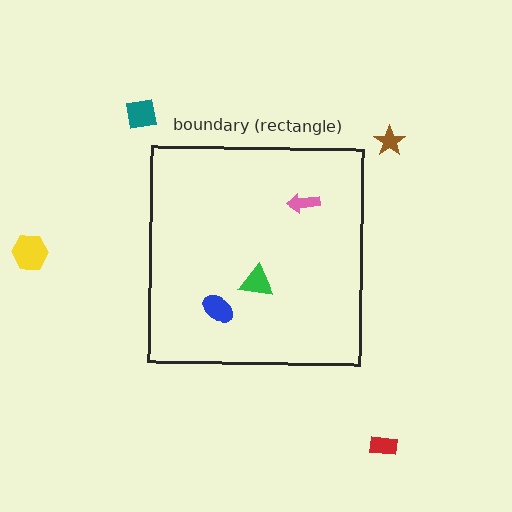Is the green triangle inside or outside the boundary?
Inside.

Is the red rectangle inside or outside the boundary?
Outside.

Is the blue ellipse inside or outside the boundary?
Inside.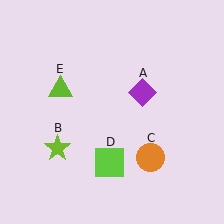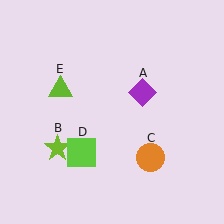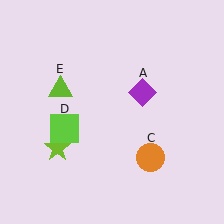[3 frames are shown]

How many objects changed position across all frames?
1 object changed position: lime square (object D).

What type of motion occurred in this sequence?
The lime square (object D) rotated clockwise around the center of the scene.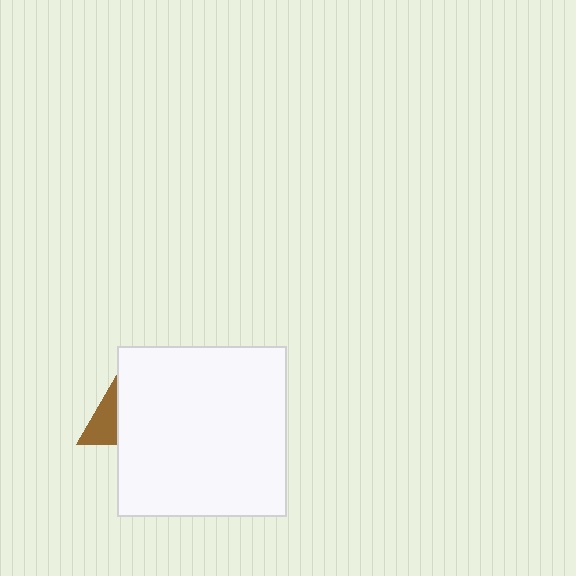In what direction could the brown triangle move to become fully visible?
The brown triangle could move left. That would shift it out from behind the white square entirely.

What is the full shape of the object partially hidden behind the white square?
The partially hidden object is a brown triangle.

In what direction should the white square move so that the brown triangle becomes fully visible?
The white square should move right. That is the shortest direction to clear the overlap and leave the brown triangle fully visible.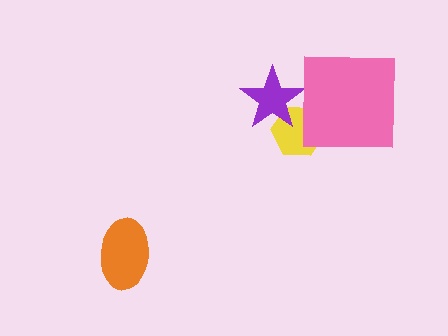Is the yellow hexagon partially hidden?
Yes, it is partially covered by another shape.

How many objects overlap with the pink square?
1 object overlaps with the pink square.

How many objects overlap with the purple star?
1 object overlaps with the purple star.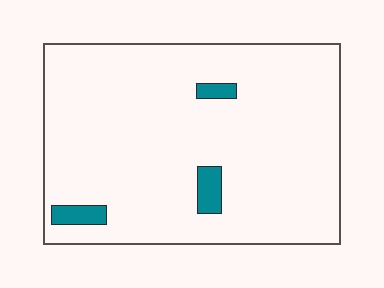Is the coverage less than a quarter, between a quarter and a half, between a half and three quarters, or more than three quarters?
Less than a quarter.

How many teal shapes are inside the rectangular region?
3.